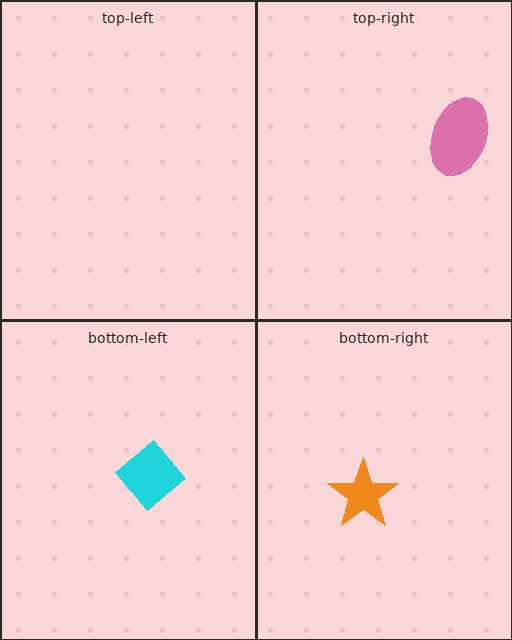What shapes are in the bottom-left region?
The cyan diamond.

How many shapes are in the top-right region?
1.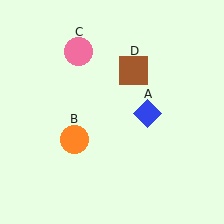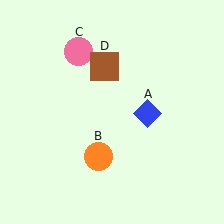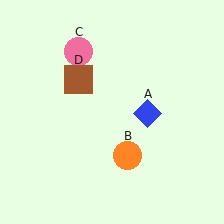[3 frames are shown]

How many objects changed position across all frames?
2 objects changed position: orange circle (object B), brown square (object D).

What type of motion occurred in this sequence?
The orange circle (object B), brown square (object D) rotated counterclockwise around the center of the scene.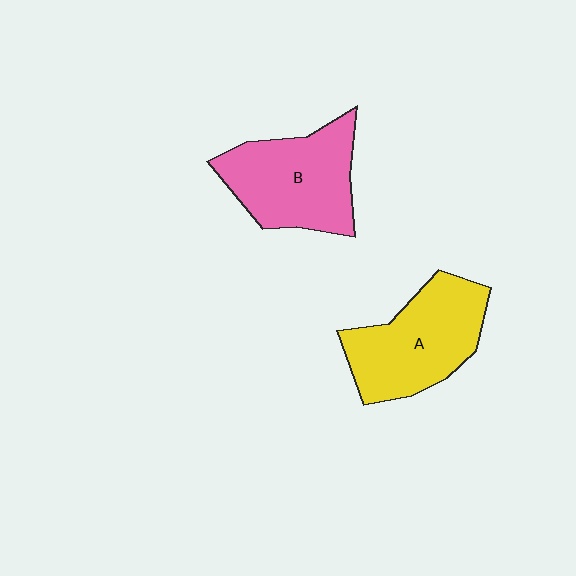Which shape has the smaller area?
Shape B (pink).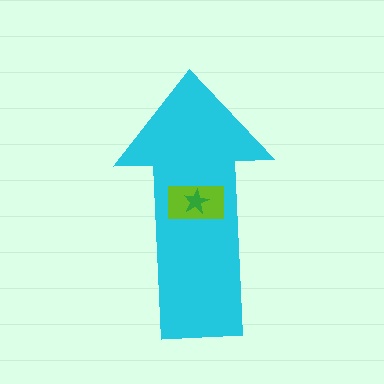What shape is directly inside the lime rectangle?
The green star.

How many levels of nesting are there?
3.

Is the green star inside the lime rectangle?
Yes.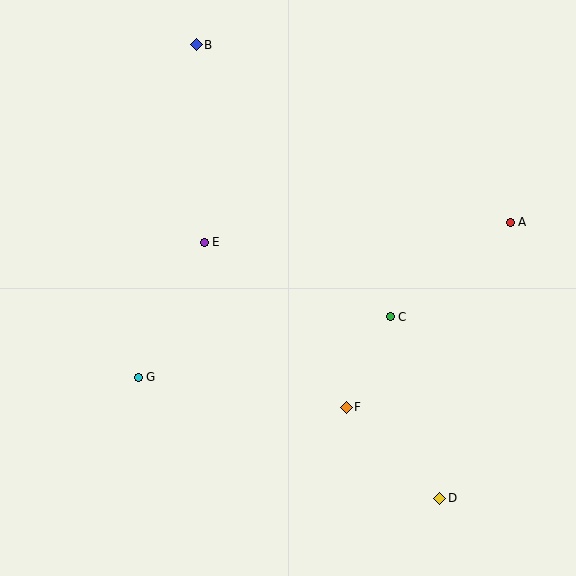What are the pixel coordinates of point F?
Point F is at (346, 407).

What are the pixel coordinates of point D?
Point D is at (440, 498).